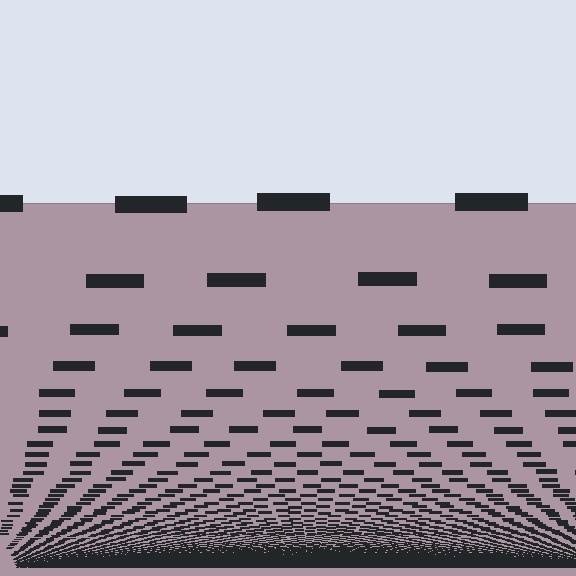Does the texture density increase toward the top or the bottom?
Density increases toward the bottom.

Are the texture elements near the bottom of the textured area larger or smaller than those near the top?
Smaller. The gradient is inverted — elements near the bottom are smaller and denser.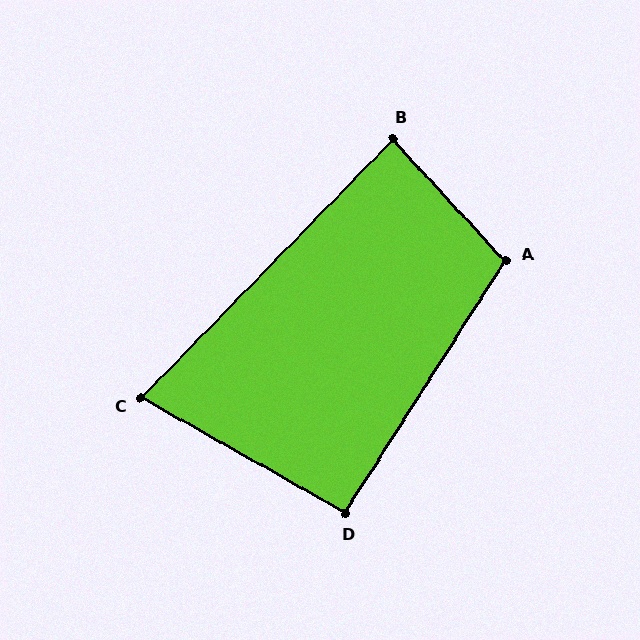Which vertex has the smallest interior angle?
C, at approximately 75 degrees.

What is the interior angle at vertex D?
Approximately 93 degrees (approximately right).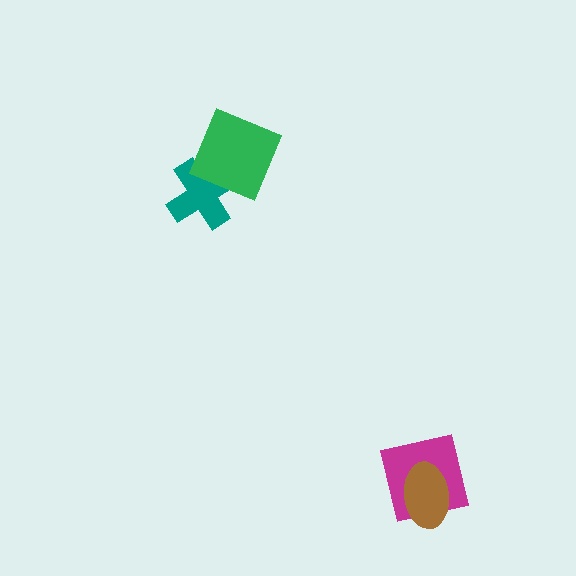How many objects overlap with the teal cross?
1 object overlaps with the teal cross.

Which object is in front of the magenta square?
The brown ellipse is in front of the magenta square.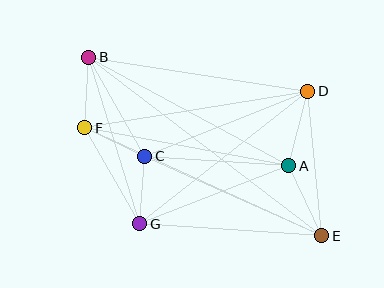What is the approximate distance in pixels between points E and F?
The distance between E and F is approximately 260 pixels.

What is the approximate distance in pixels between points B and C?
The distance between B and C is approximately 114 pixels.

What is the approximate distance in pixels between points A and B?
The distance between A and B is approximately 227 pixels.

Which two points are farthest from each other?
Points B and E are farthest from each other.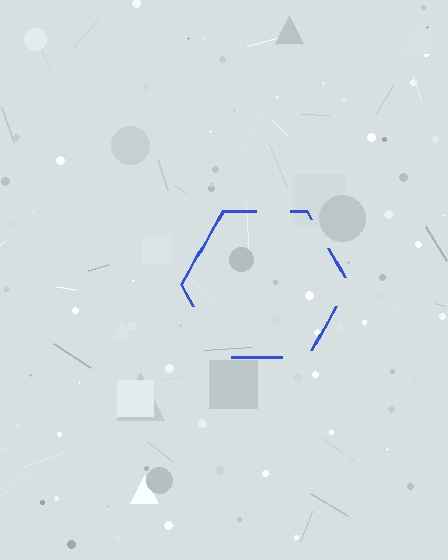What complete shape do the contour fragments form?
The contour fragments form a hexagon.